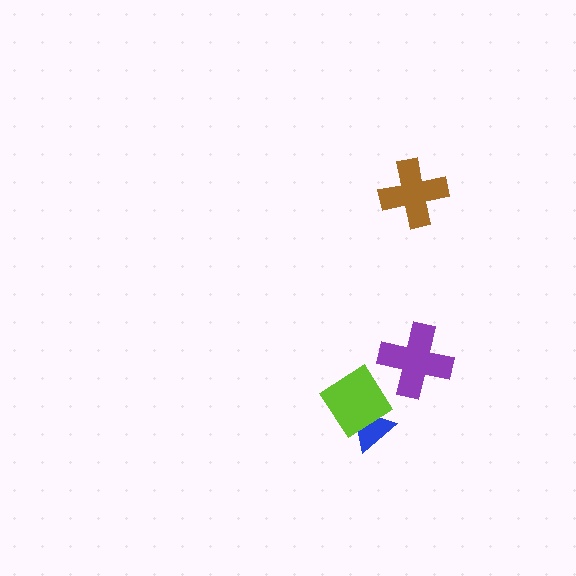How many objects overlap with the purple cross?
0 objects overlap with the purple cross.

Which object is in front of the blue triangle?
The lime diamond is in front of the blue triangle.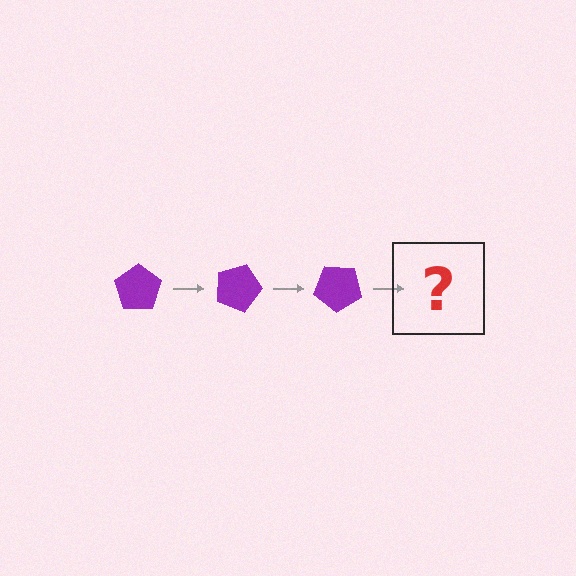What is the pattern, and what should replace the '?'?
The pattern is that the pentagon rotates 20 degrees each step. The '?' should be a purple pentagon rotated 60 degrees.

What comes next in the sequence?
The next element should be a purple pentagon rotated 60 degrees.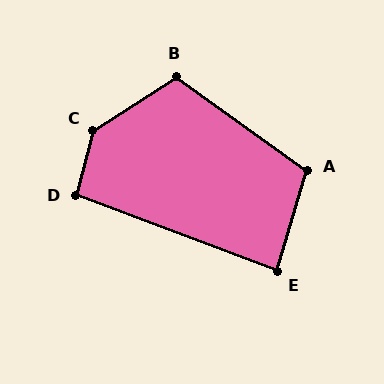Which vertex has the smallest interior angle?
E, at approximately 86 degrees.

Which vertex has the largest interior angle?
C, at approximately 138 degrees.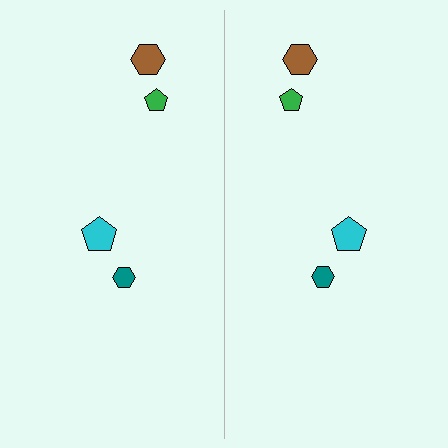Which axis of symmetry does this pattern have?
The pattern has a vertical axis of symmetry running through the center of the image.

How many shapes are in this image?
There are 8 shapes in this image.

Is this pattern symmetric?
Yes, this pattern has bilateral (reflection) symmetry.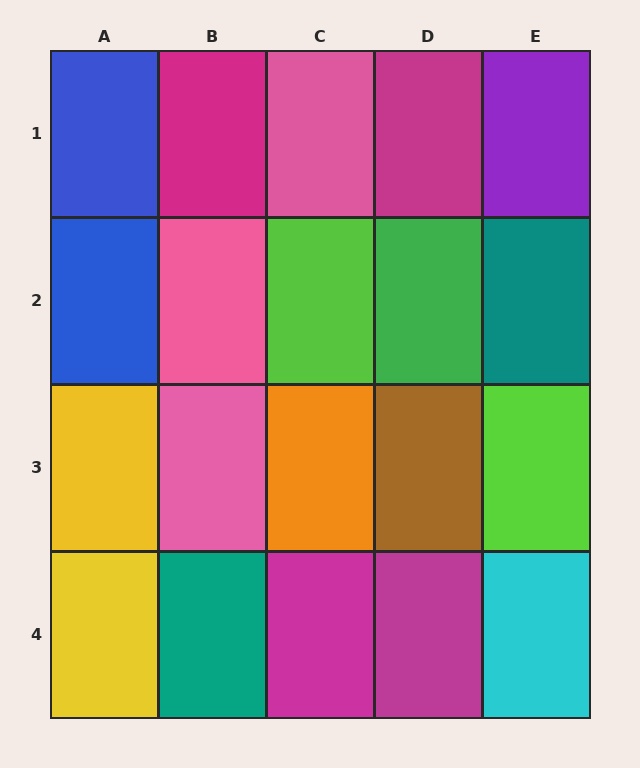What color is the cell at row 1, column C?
Pink.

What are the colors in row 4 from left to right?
Yellow, teal, magenta, magenta, cyan.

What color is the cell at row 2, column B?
Pink.